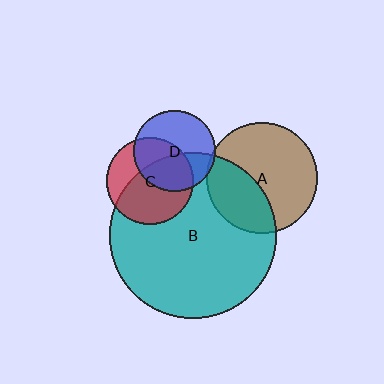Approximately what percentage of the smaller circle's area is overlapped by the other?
Approximately 35%.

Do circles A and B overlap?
Yes.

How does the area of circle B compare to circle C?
Approximately 3.6 times.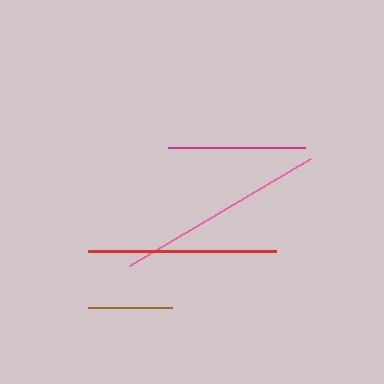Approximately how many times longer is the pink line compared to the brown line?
The pink line is approximately 2.5 times the length of the brown line.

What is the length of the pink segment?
The pink segment is approximately 211 pixels long.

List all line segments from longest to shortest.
From longest to shortest: pink, red, magenta, brown.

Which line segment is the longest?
The pink line is the longest at approximately 211 pixels.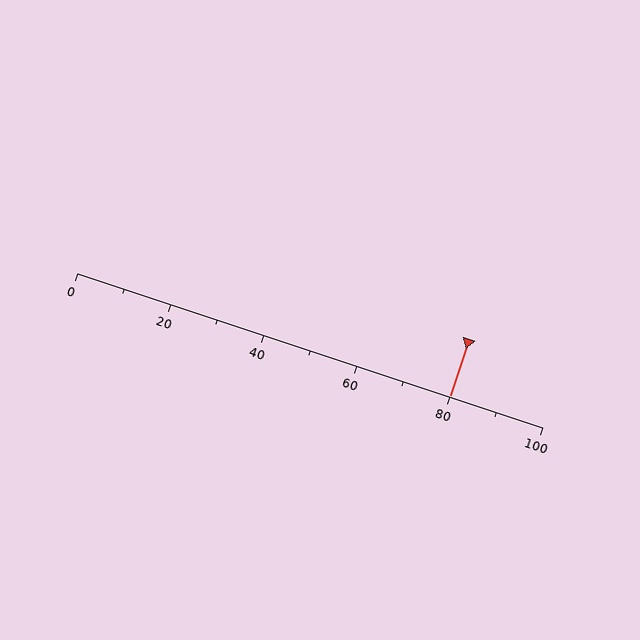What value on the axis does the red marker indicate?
The marker indicates approximately 80.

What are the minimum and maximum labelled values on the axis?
The axis runs from 0 to 100.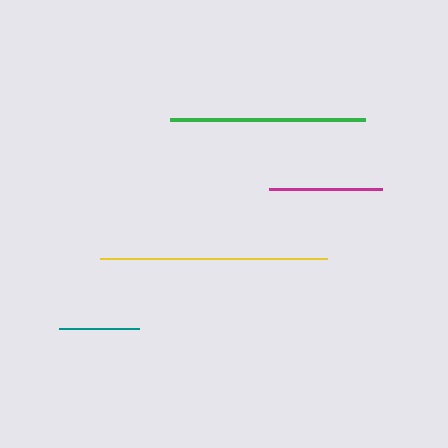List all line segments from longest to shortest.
From longest to shortest: yellow, green, magenta, teal.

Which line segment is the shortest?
The teal line is the shortest at approximately 80 pixels.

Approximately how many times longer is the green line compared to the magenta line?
The green line is approximately 1.7 times the length of the magenta line.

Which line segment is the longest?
The yellow line is the longest at approximately 227 pixels.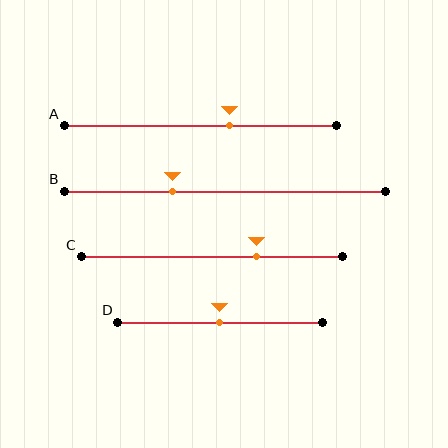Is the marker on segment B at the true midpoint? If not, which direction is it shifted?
No, the marker on segment B is shifted to the left by about 16% of the segment length.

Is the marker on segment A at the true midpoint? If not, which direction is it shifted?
No, the marker on segment A is shifted to the right by about 11% of the segment length.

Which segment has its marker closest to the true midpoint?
Segment D has its marker closest to the true midpoint.